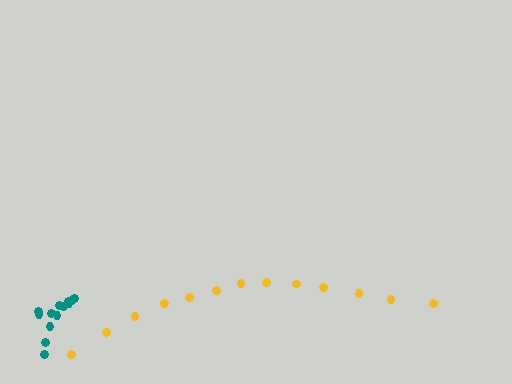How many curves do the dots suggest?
There are 2 distinct paths.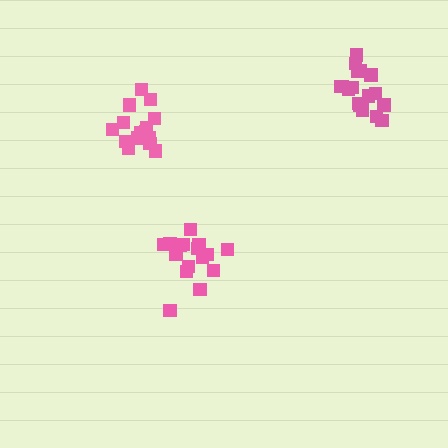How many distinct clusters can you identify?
There are 3 distinct clusters.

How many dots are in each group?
Group 1: 17 dots, Group 2: 15 dots, Group 3: 17 dots (49 total).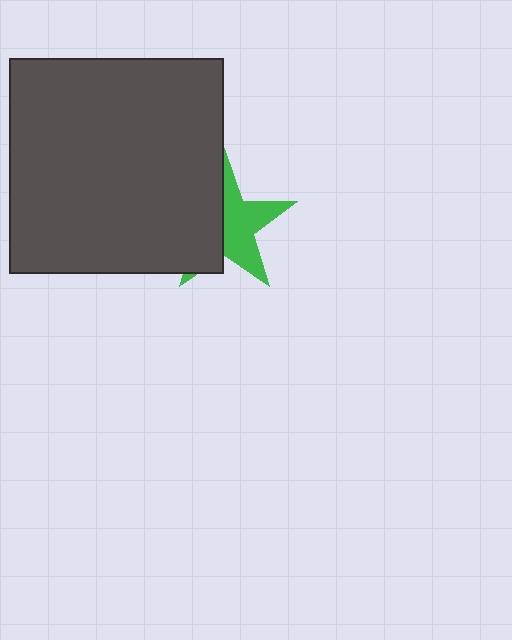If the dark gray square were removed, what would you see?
You would see the complete green star.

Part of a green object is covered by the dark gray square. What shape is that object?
It is a star.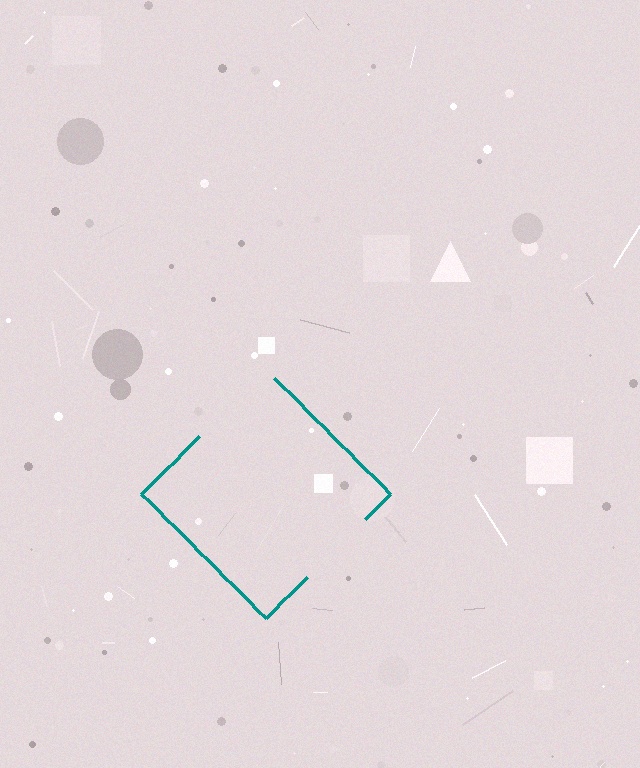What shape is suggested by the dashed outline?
The dashed outline suggests a diamond.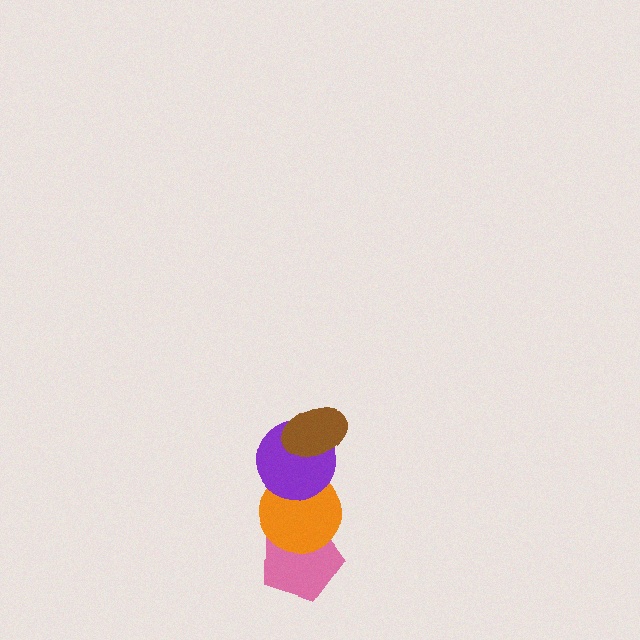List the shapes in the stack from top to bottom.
From top to bottom: the brown ellipse, the purple circle, the orange circle, the pink pentagon.